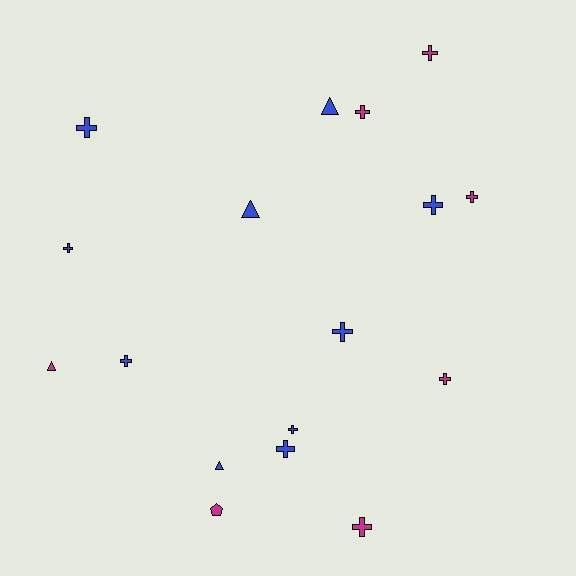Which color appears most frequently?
Blue, with 10 objects.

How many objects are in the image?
There are 17 objects.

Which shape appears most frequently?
Cross, with 12 objects.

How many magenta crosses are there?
There are 5 magenta crosses.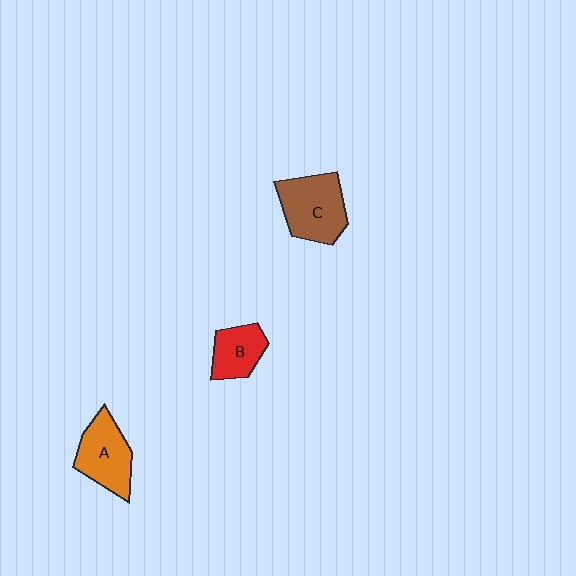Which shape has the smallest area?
Shape B (red).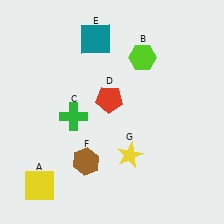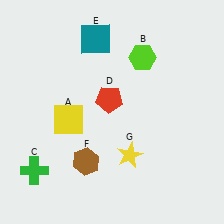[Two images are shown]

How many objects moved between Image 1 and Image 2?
2 objects moved between the two images.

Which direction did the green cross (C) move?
The green cross (C) moved down.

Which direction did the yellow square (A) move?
The yellow square (A) moved up.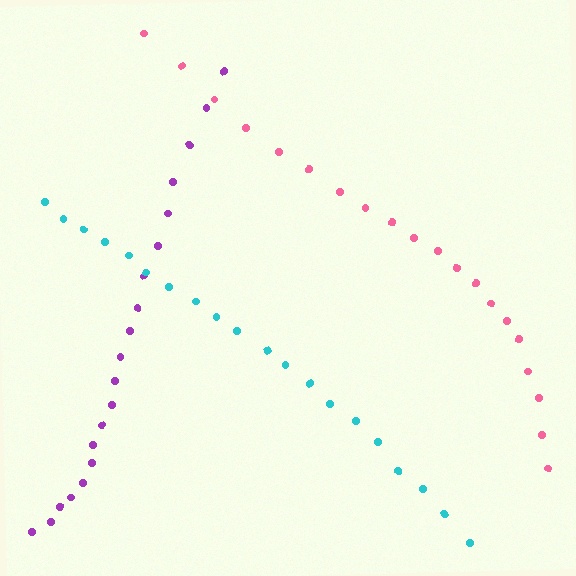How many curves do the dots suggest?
There are 3 distinct paths.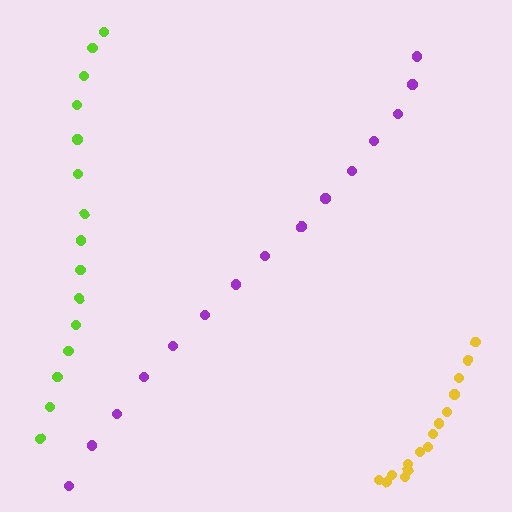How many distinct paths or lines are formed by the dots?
There are 3 distinct paths.